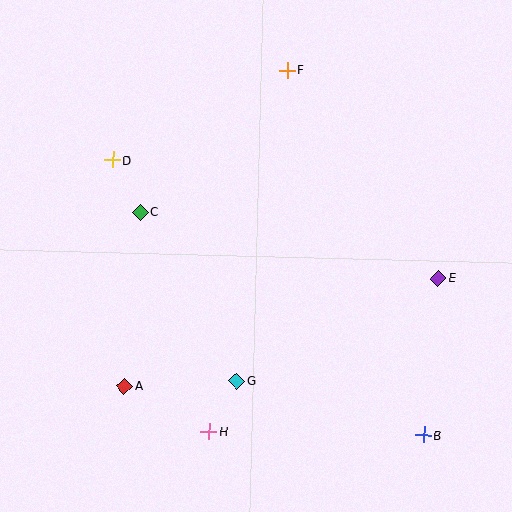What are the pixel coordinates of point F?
Point F is at (287, 70).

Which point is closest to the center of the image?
Point C at (140, 212) is closest to the center.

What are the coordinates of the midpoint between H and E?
The midpoint between H and E is at (324, 355).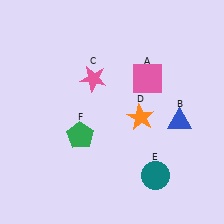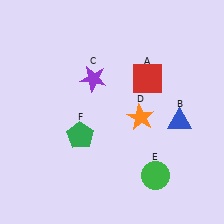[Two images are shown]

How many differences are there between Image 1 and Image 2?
There are 3 differences between the two images.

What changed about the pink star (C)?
In Image 1, C is pink. In Image 2, it changed to purple.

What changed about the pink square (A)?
In Image 1, A is pink. In Image 2, it changed to red.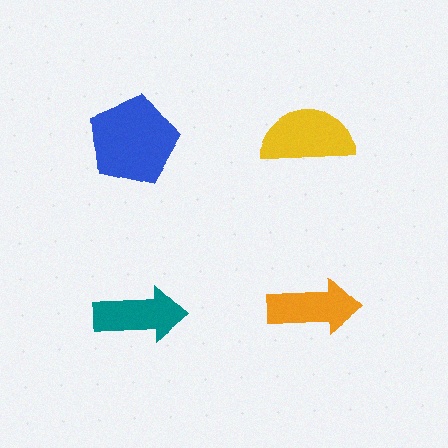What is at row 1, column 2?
A yellow semicircle.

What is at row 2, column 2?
An orange arrow.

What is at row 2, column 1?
A teal arrow.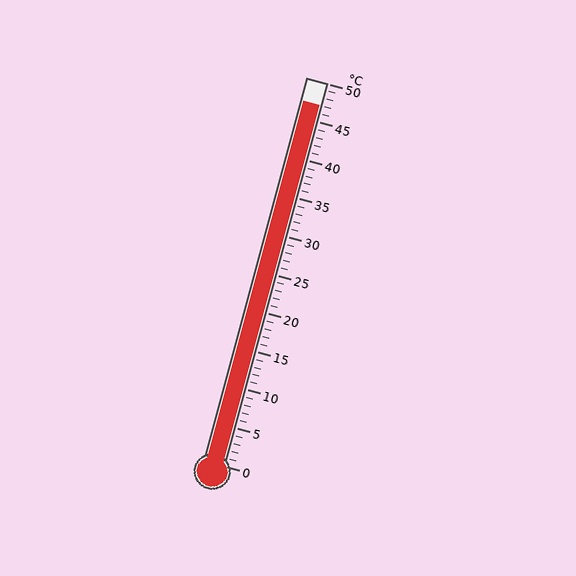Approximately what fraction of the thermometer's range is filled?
The thermometer is filled to approximately 95% of its range.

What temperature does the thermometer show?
The thermometer shows approximately 47°C.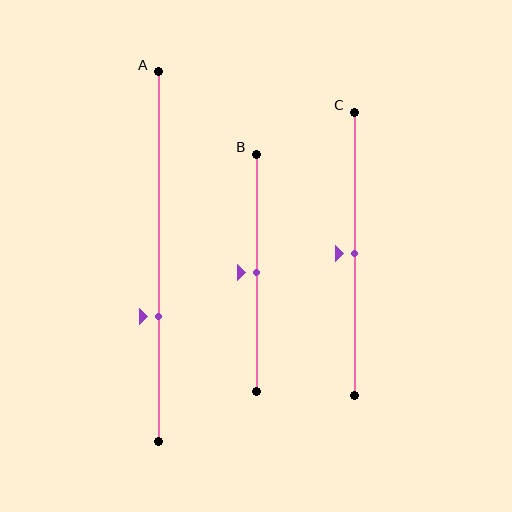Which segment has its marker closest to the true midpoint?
Segment B has its marker closest to the true midpoint.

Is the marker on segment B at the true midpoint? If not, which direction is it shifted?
Yes, the marker on segment B is at the true midpoint.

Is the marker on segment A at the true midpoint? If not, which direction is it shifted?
No, the marker on segment A is shifted downward by about 16% of the segment length.